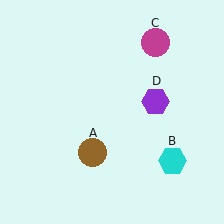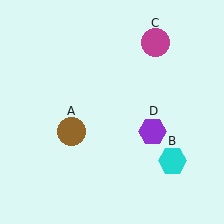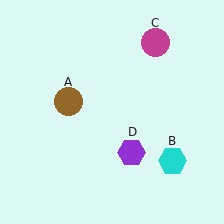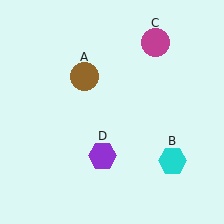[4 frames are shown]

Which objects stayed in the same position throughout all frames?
Cyan hexagon (object B) and magenta circle (object C) remained stationary.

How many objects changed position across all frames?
2 objects changed position: brown circle (object A), purple hexagon (object D).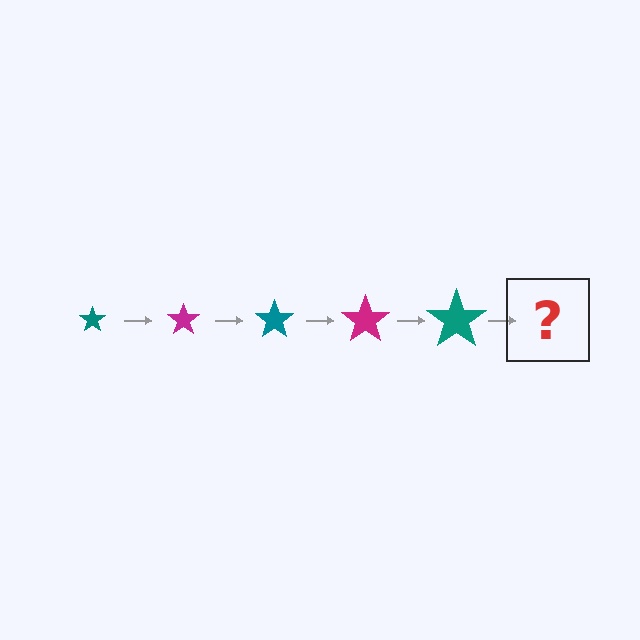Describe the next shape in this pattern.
It should be a magenta star, larger than the previous one.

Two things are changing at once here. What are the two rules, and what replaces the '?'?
The two rules are that the star grows larger each step and the color cycles through teal and magenta. The '?' should be a magenta star, larger than the previous one.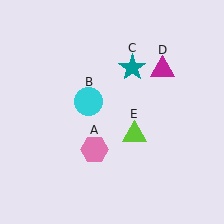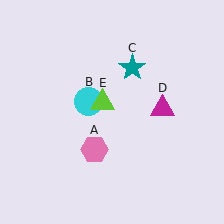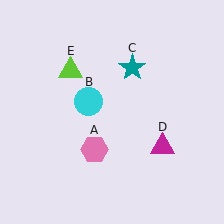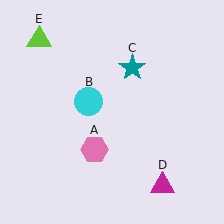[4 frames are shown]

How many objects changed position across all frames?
2 objects changed position: magenta triangle (object D), lime triangle (object E).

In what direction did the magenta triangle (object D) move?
The magenta triangle (object D) moved down.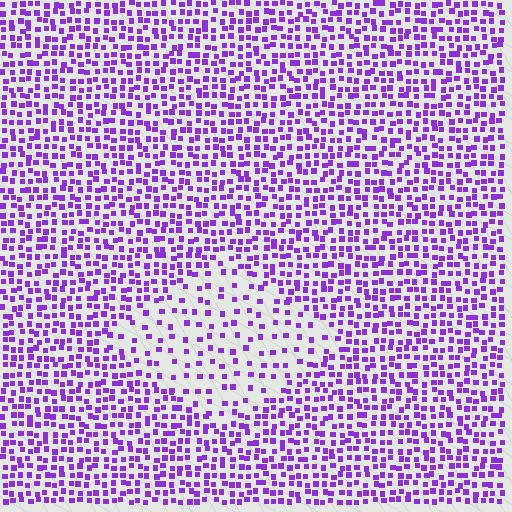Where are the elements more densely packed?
The elements are more densely packed outside the diamond boundary.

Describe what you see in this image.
The image contains small purple elements arranged at two different densities. A diamond-shaped region is visible where the elements are less densely packed than the surrounding area.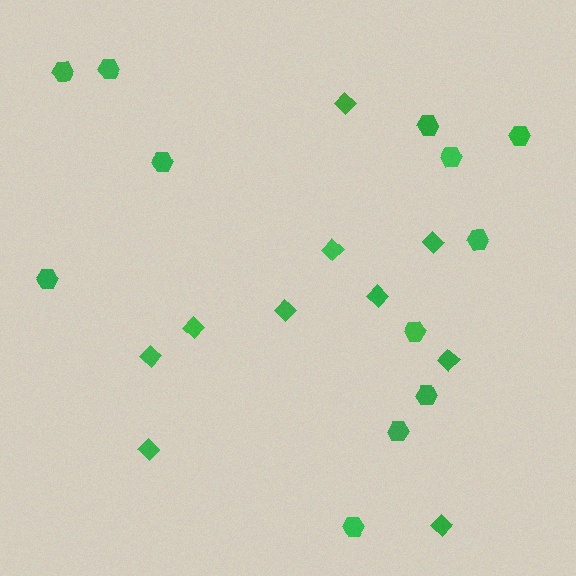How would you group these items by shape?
There are 2 groups: one group of hexagons (12) and one group of diamonds (10).